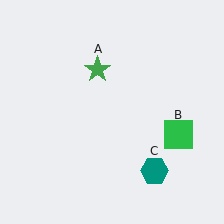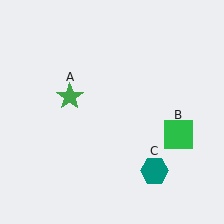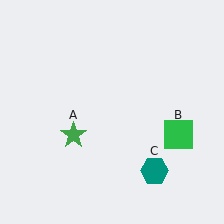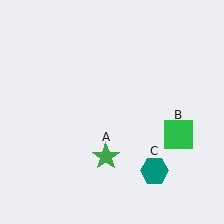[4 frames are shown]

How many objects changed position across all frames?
1 object changed position: green star (object A).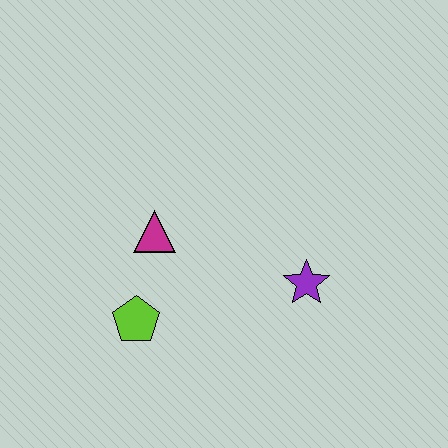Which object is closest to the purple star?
The magenta triangle is closest to the purple star.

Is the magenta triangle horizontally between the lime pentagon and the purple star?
Yes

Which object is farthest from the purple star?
The lime pentagon is farthest from the purple star.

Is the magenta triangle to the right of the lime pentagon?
Yes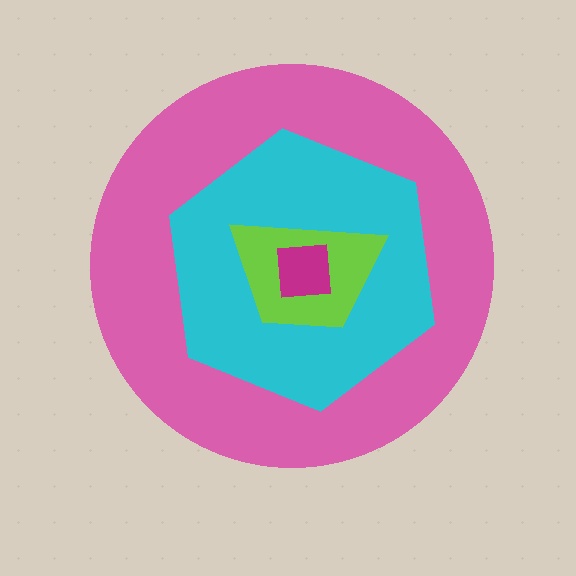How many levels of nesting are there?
4.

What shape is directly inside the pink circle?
The cyan hexagon.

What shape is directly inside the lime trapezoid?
The magenta square.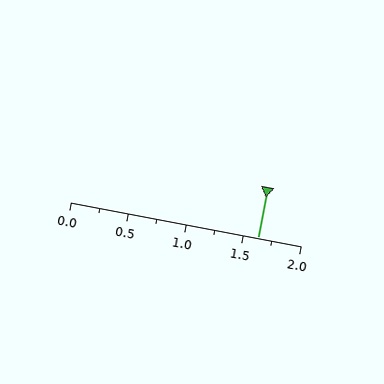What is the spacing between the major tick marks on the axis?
The major ticks are spaced 0.5 apart.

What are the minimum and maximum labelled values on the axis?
The axis runs from 0.0 to 2.0.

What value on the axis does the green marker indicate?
The marker indicates approximately 1.62.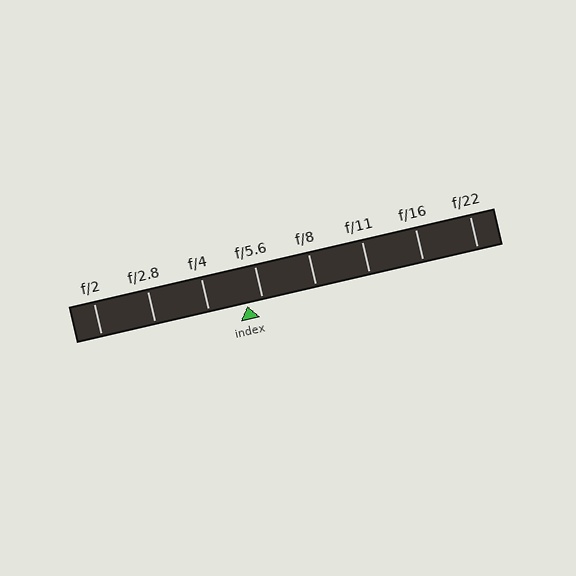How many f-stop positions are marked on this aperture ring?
There are 8 f-stop positions marked.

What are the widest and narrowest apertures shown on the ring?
The widest aperture shown is f/2 and the narrowest is f/22.